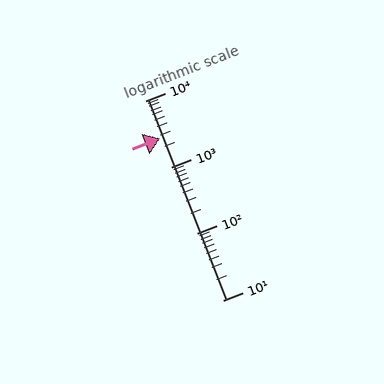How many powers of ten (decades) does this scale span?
The scale spans 3 decades, from 10 to 10000.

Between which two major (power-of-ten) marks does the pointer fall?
The pointer is between 1000 and 10000.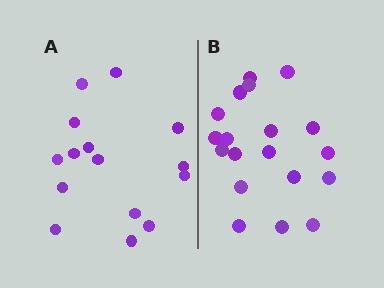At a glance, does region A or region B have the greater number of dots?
Region B (the right region) has more dots.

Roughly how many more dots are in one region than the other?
Region B has about 4 more dots than region A.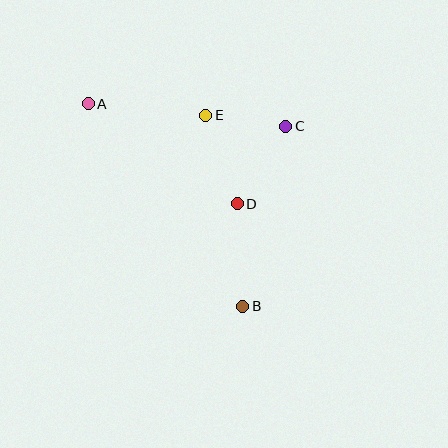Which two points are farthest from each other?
Points A and B are farthest from each other.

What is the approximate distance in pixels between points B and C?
The distance between B and C is approximately 185 pixels.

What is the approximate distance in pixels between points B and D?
The distance between B and D is approximately 103 pixels.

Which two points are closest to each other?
Points C and E are closest to each other.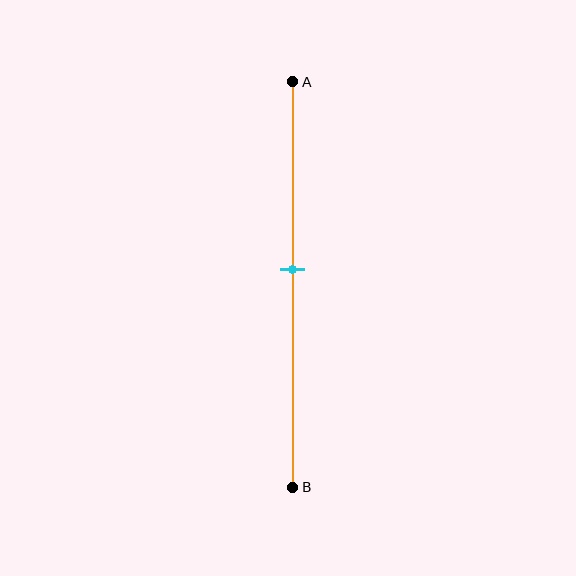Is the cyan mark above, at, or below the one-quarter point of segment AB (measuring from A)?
The cyan mark is below the one-quarter point of segment AB.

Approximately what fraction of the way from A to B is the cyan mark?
The cyan mark is approximately 45% of the way from A to B.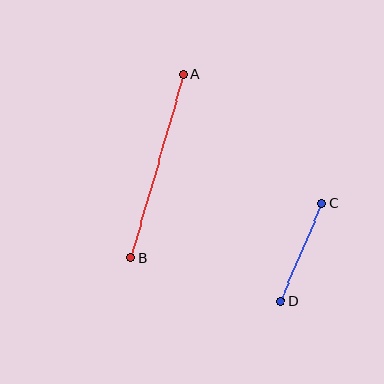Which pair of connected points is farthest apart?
Points A and B are farthest apart.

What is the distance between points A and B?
The distance is approximately 191 pixels.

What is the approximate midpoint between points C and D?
The midpoint is at approximately (301, 252) pixels.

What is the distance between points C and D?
The distance is approximately 106 pixels.